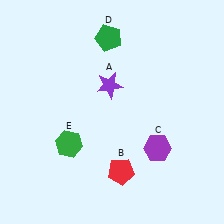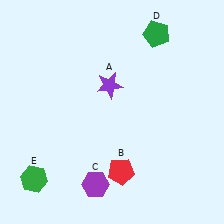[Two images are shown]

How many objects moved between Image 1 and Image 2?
3 objects moved between the two images.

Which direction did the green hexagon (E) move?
The green hexagon (E) moved down.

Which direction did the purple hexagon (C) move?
The purple hexagon (C) moved left.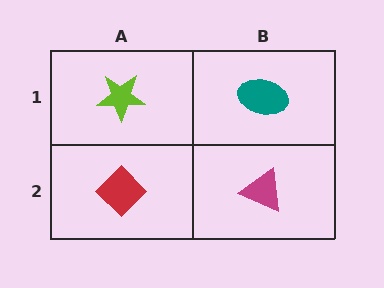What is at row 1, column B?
A teal ellipse.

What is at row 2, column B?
A magenta triangle.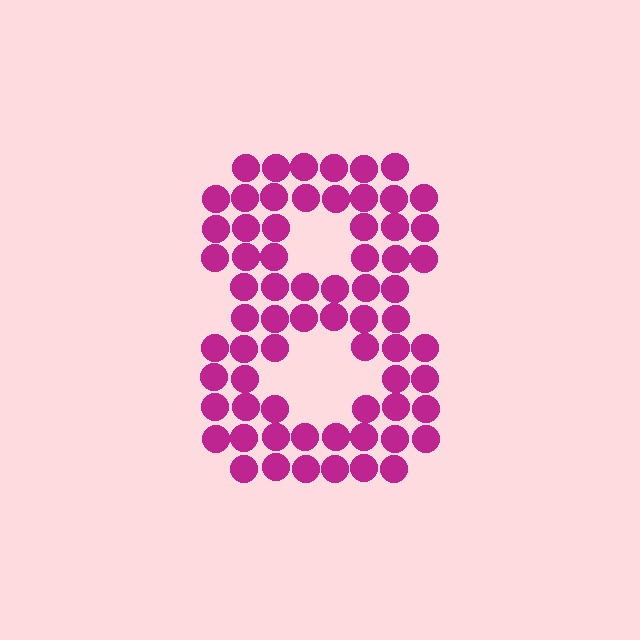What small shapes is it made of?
It is made of small circles.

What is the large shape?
The large shape is the digit 8.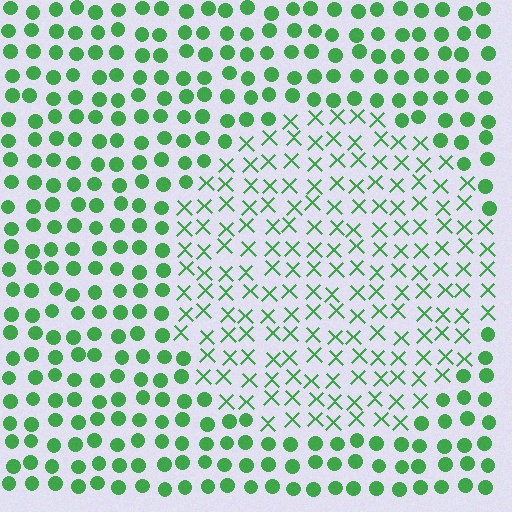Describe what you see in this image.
The image is filled with small green elements arranged in a uniform grid. A circle-shaped region contains X marks, while the surrounding area contains circles. The boundary is defined purely by the change in element shape.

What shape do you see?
I see a circle.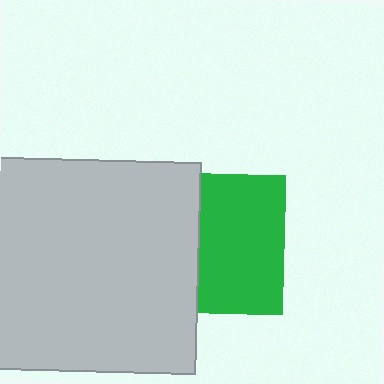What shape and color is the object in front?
The object in front is a light gray square.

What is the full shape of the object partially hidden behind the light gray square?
The partially hidden object is a green square.